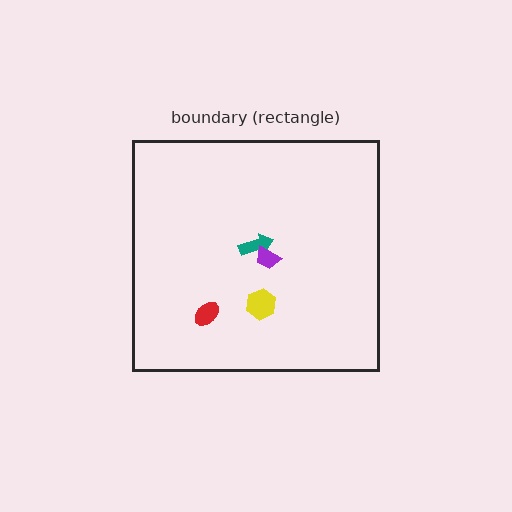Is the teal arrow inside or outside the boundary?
Inside.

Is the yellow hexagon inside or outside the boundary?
Inside.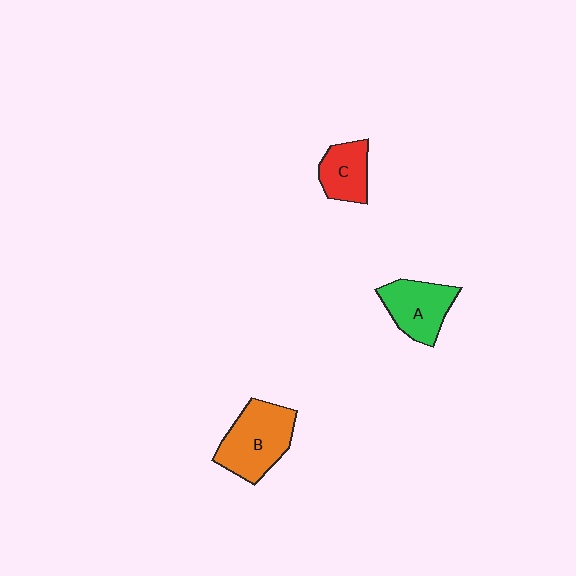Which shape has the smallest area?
Shape C (red).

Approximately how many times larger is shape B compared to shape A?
Approximately 1.3 times.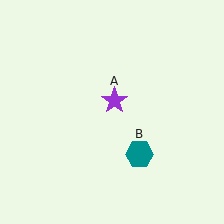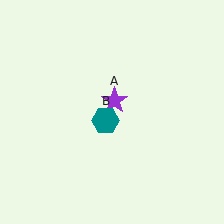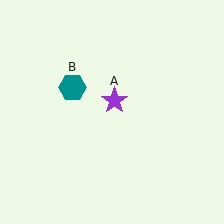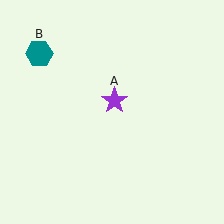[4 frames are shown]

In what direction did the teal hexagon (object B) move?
The teal hexagon (object B) moved up and to the left.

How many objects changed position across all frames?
1 object changed position: teal hexagon (object B).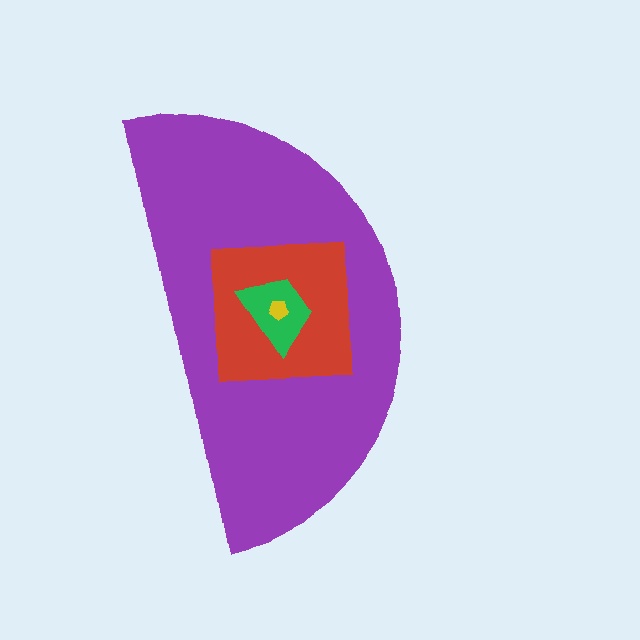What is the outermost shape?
The purple semicircle.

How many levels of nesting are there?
4.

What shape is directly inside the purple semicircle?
The red square.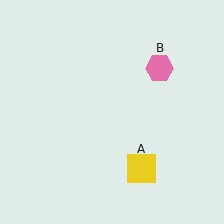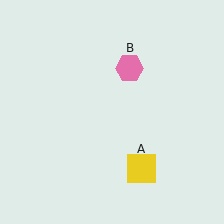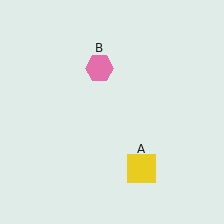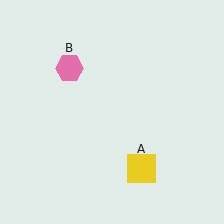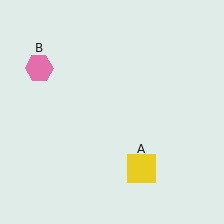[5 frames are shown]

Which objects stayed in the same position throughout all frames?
Yellow square (object A) remained stationary.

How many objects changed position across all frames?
1 object changed position: pink hexagon (object B).